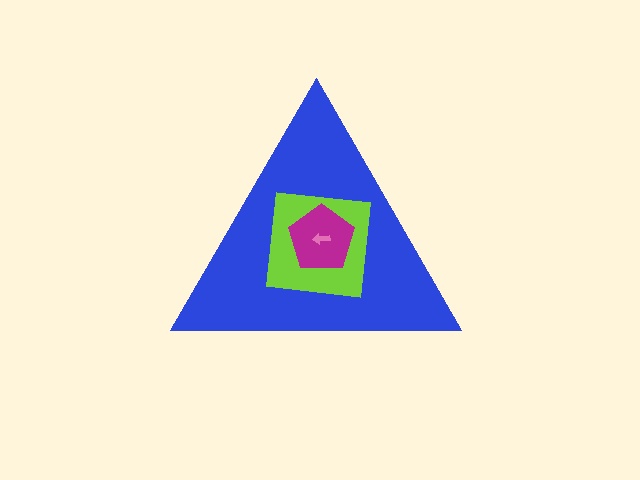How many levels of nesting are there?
4.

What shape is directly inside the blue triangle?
The lime square.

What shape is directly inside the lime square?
The magenta pentagon.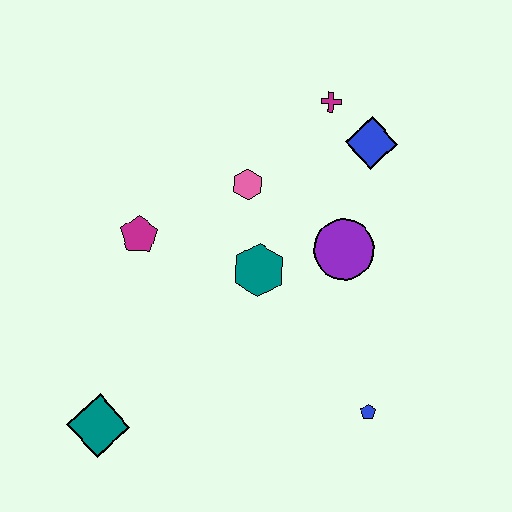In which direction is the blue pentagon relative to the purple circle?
The blue pentagon is below the purple circle.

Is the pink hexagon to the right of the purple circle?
No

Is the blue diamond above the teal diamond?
Yes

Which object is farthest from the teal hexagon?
The teal diamond is farthest from the teal hexagon.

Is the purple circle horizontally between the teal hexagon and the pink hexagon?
No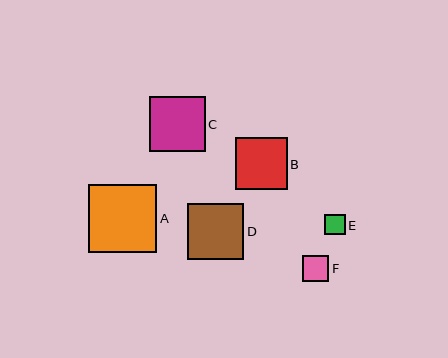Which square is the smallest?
Square E is the smallest with a size of approximately 21 pixels.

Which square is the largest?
Square A is the largest with a size of approximately 68 pixels.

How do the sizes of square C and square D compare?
Square C and square D are approximately the same size.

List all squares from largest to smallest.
From largest to smallest: A, C, D, B, F, E.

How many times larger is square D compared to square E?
Square D is approximately 2.7 times the size of square E.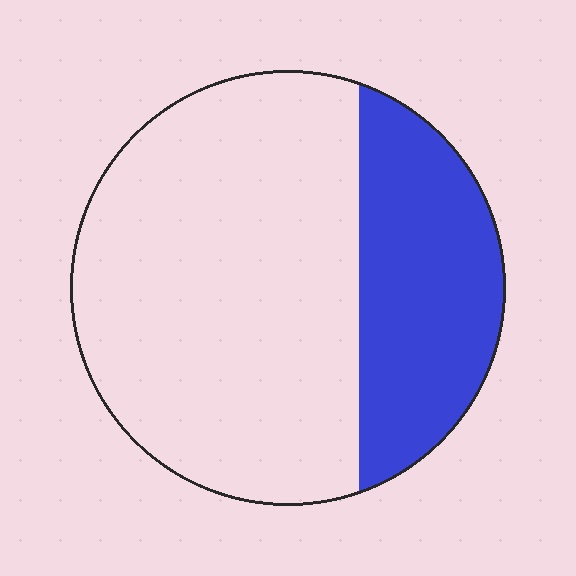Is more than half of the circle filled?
No.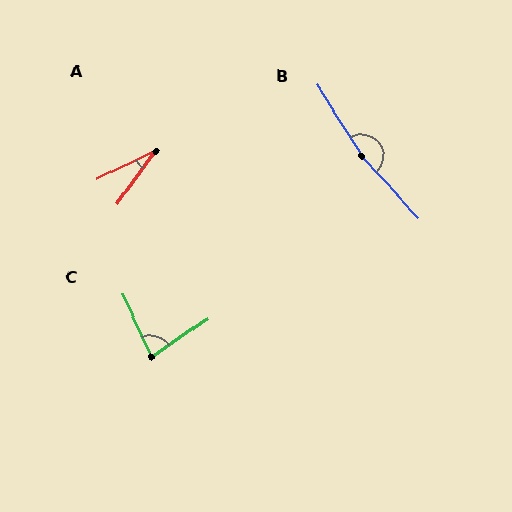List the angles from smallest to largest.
A (28°), C (81°), B (170°).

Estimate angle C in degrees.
Approximately 81 degrees.